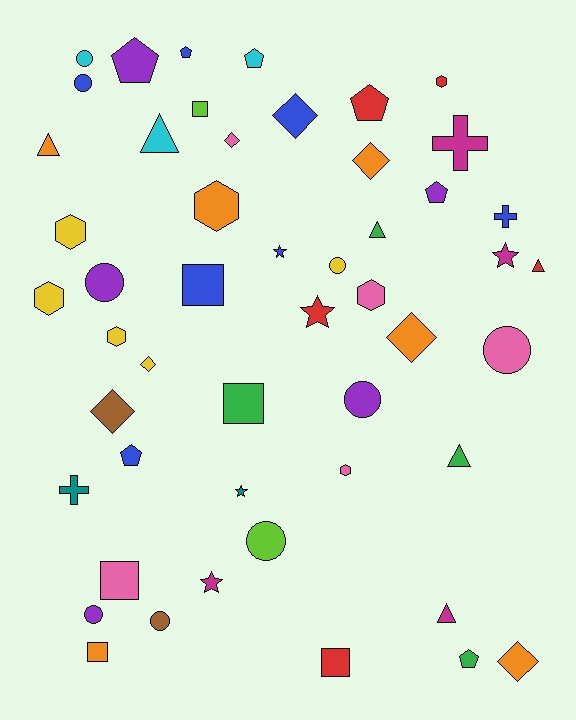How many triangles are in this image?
There are 6 triangles.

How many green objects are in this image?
There are 4 green objects.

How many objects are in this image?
There are 50 objects.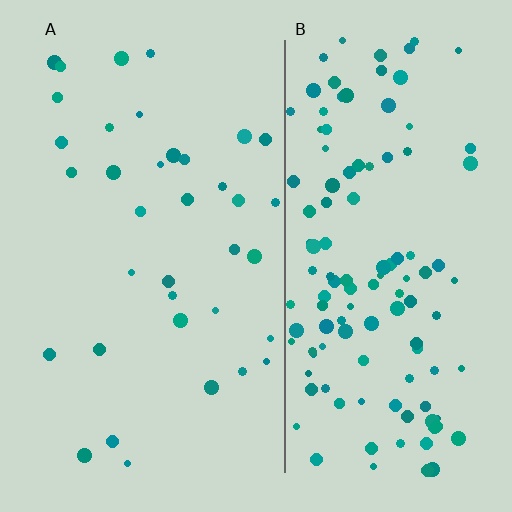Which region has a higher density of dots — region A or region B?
B (the right).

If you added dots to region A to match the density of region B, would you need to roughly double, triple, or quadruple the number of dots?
Approximately triple.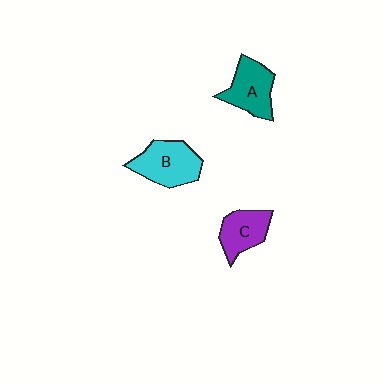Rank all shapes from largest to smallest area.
From largest to smallest: B (cyan), A (teal), C (purple).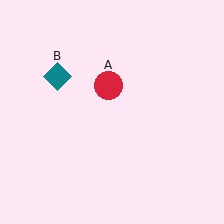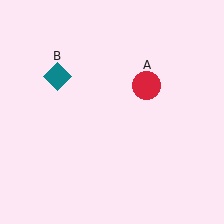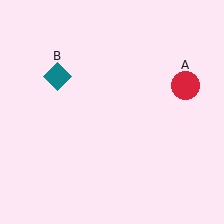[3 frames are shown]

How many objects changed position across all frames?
1 object changed position: red circle (object A).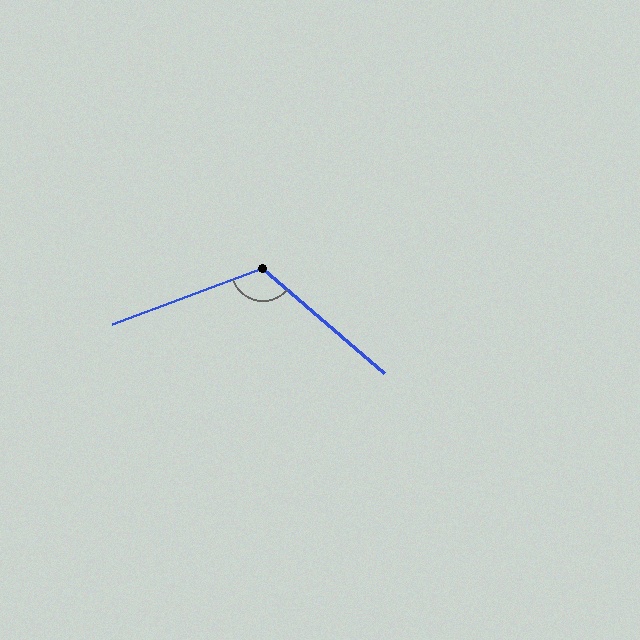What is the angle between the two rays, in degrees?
Approximately 119 degrees.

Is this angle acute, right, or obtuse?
It is obtuse.